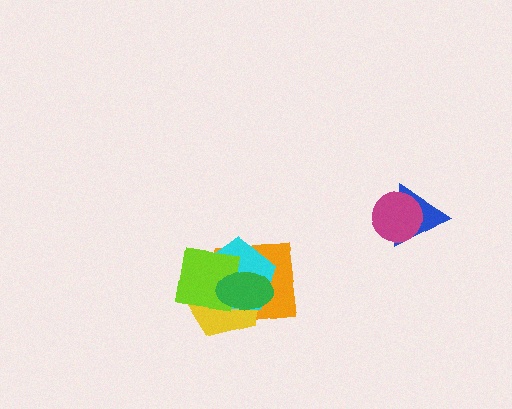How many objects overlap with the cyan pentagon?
4 objects overlap with the cyan pentagon.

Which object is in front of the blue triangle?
The magenta circle is in front of the blue triangle.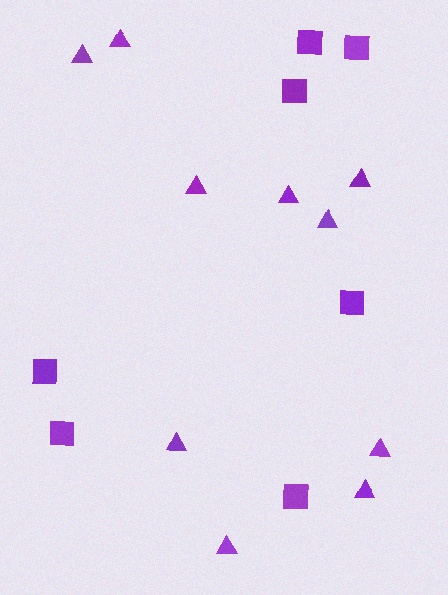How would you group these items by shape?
There are 2 groups: one group of squares (7) and one group of triangles (10).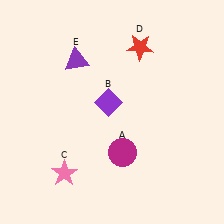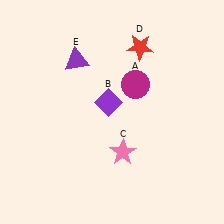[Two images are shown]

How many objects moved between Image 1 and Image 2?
2 objects moved between the two images.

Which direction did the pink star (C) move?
The pink star (C) moved right.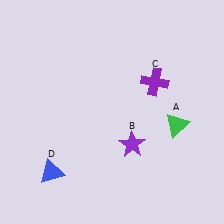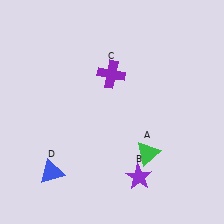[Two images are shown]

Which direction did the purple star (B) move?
The purple star (B) moved down.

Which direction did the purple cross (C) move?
The purple cross (C) moved left.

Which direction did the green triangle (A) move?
The green triangle (A) moved left.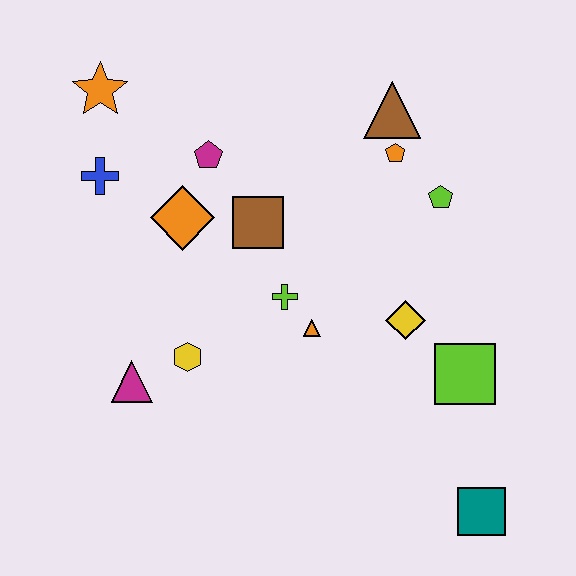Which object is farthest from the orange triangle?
The orange star is farthest from the orange triangle.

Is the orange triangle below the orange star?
Yes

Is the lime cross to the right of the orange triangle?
No